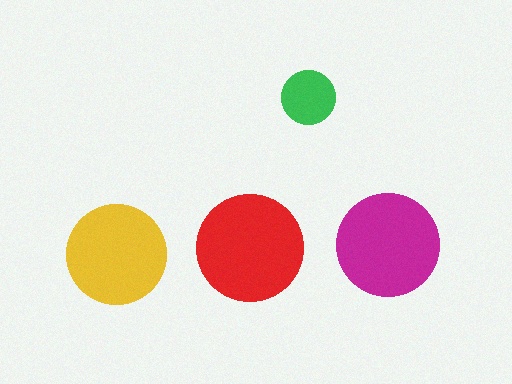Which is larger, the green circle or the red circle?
The red one.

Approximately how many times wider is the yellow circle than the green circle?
About 2 times wider.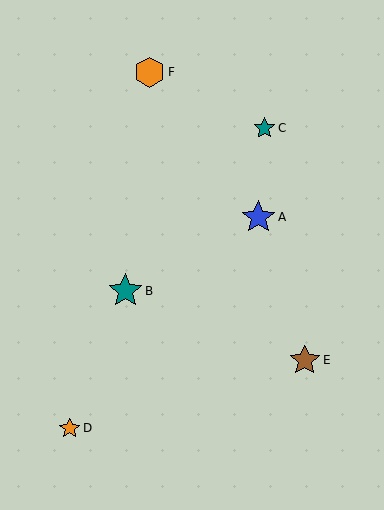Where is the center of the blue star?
The center of the blue star is at (258, 217).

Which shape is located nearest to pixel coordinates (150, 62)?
The orange hexagon (labeled F) at (150, 72) is nearest to that location.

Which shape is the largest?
The teal star (labeled B) is the largest.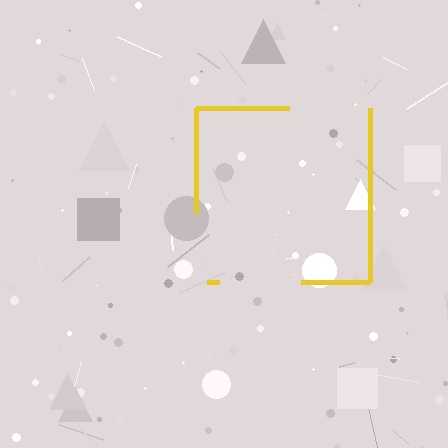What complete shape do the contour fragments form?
The contour fragments form a square.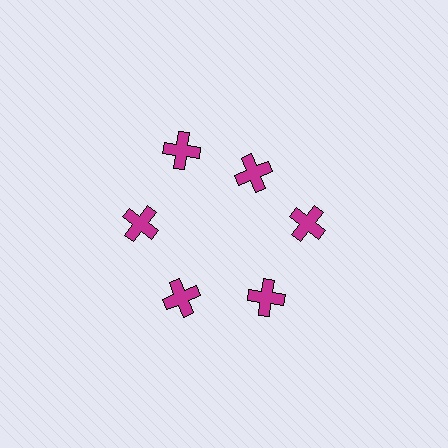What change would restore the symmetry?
The symmetry would be restored by moving it outward, back onto the ring so that all 6 crosses sit at equal angles and equal distance from the center.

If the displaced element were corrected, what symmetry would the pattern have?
It would have 6-fold rotational symmetry — the pattern would map onto itself every 60 degrees.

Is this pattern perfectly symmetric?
No. The 6 magenta crosses are arranged in a ring, but one element near the 1 o'clock position is pulled inward toward the center, breaking the 6-fold rotational symmetry.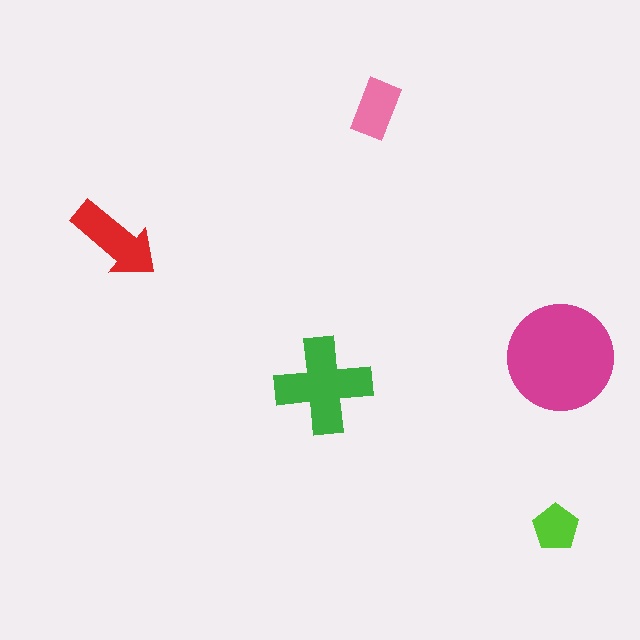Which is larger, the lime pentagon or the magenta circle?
The magenta circle.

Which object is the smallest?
The lime pentagon.